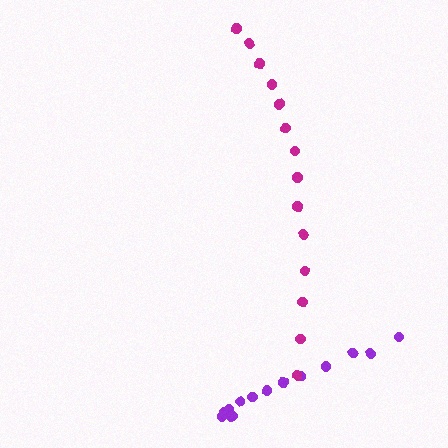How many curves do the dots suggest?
There are 2 distinct paths.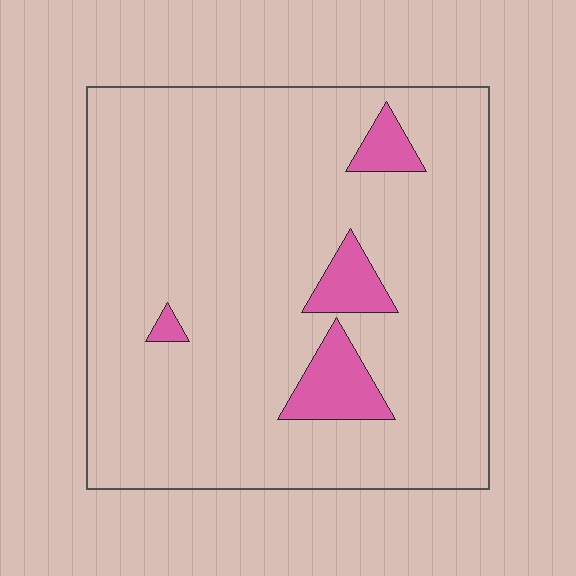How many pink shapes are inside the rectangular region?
4.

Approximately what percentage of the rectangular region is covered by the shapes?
Approximately 10%.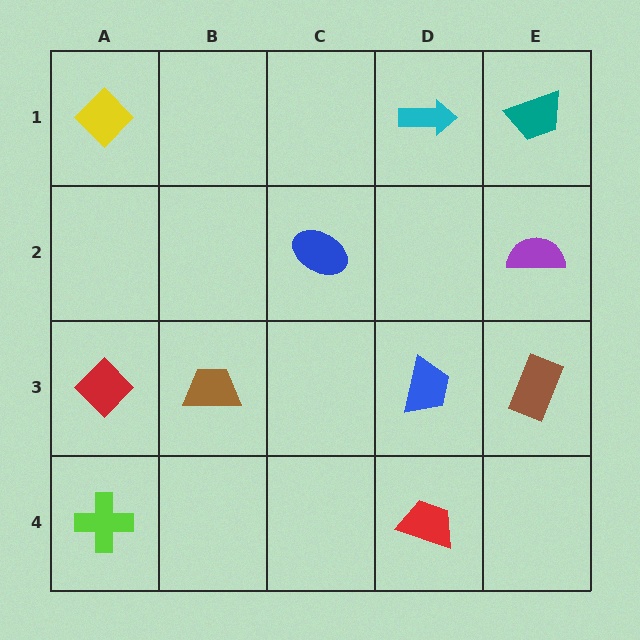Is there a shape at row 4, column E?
No, that cell is empty.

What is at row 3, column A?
A red diamond.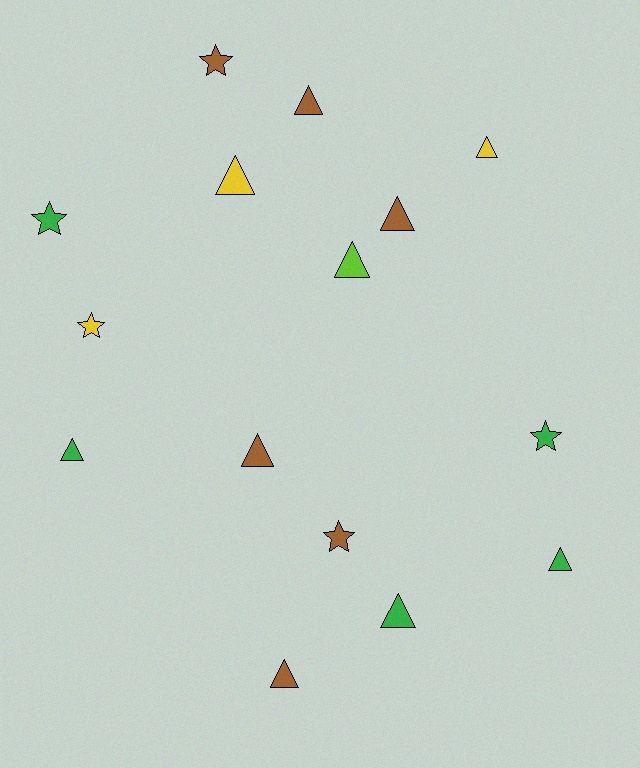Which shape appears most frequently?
Triangle, with 10 objects.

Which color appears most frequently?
Brown, with 6 objects.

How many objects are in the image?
There are 15 objects.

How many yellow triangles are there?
There are 2 yellow triangles.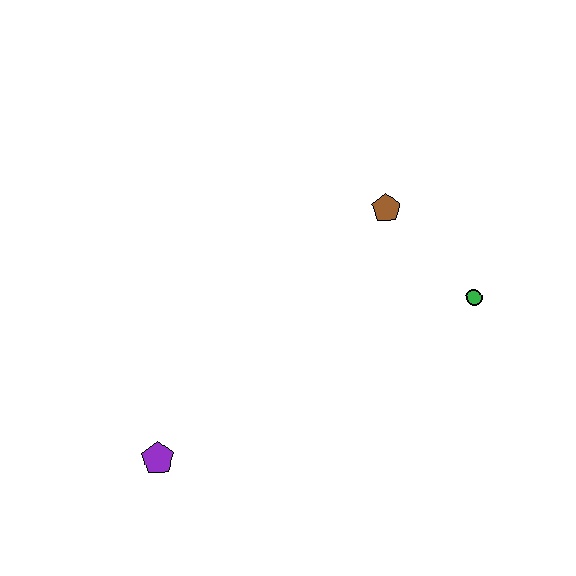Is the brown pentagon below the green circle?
No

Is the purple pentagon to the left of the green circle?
Yes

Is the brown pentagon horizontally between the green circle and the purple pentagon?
Yes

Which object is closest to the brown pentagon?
The green circle is closest to the brown pentagon.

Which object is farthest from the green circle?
The purple pentagon is farthest from the green circle.